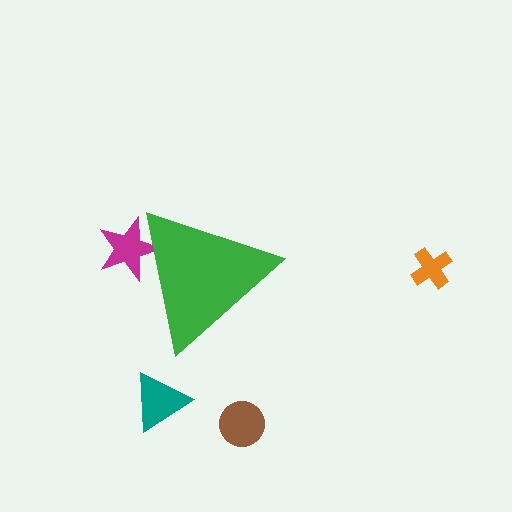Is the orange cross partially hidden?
No, the orange cross is fully visible.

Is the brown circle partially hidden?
No, the brown circle is fully visible.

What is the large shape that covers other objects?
A green triangle.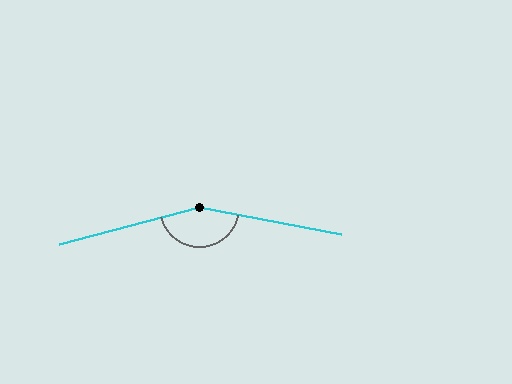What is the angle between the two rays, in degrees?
Approximately 155 degrees.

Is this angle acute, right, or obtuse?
It is obtuse.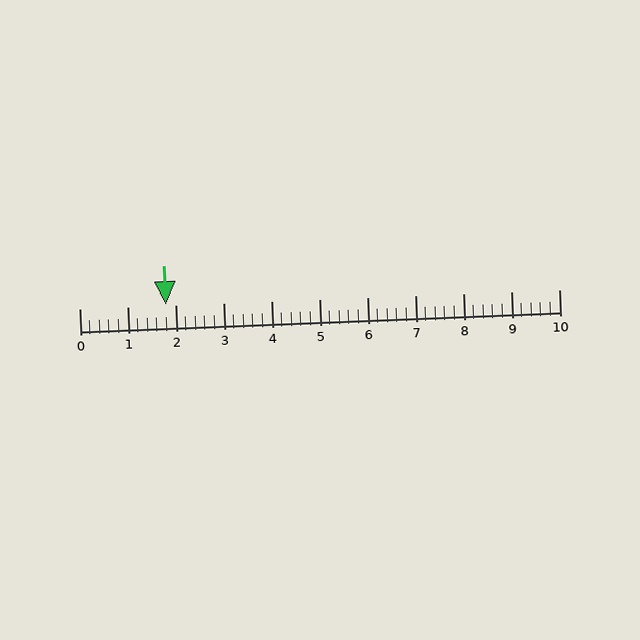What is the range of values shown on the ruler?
The ruler shows values from 0 to 10.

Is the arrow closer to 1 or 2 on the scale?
The arrow is closer to 2.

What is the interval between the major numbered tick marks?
The major tick marks are spaced 1 units apart.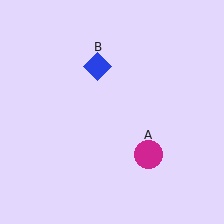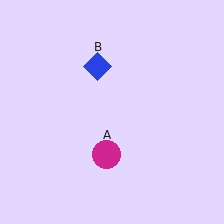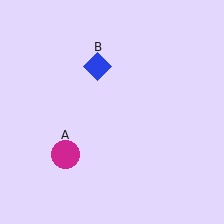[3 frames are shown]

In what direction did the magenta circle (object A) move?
The magenta circle (object A) moved left.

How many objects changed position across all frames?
1 object changed position: magenta circle (object A).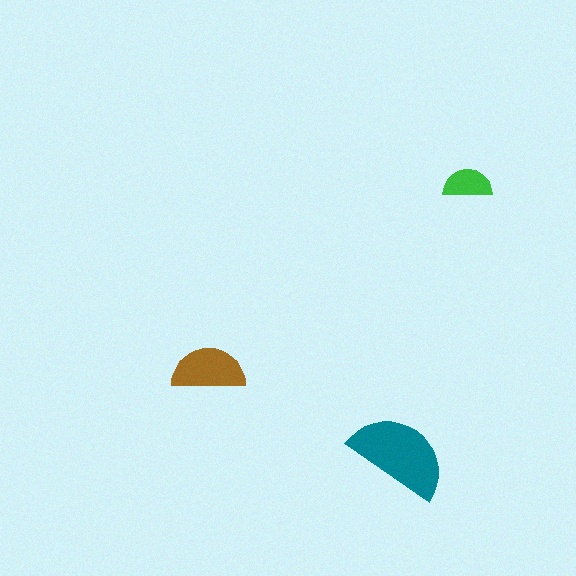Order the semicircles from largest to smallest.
the teal one, the brown one, the green one.